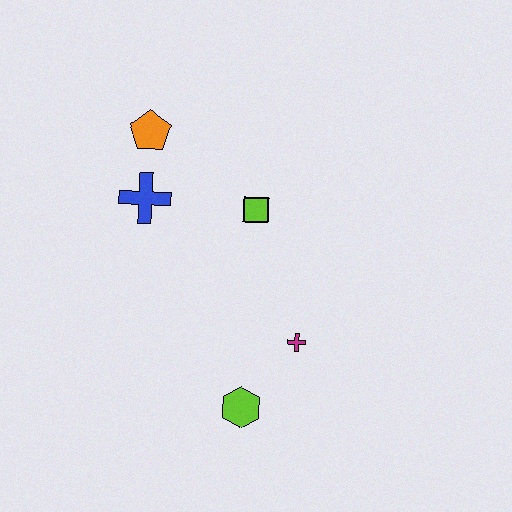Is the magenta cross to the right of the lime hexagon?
Yes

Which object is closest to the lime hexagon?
The magenta cross is closest to the lime hexagon.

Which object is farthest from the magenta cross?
The orange pentagon is farthest from the magenta cross.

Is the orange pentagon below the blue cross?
No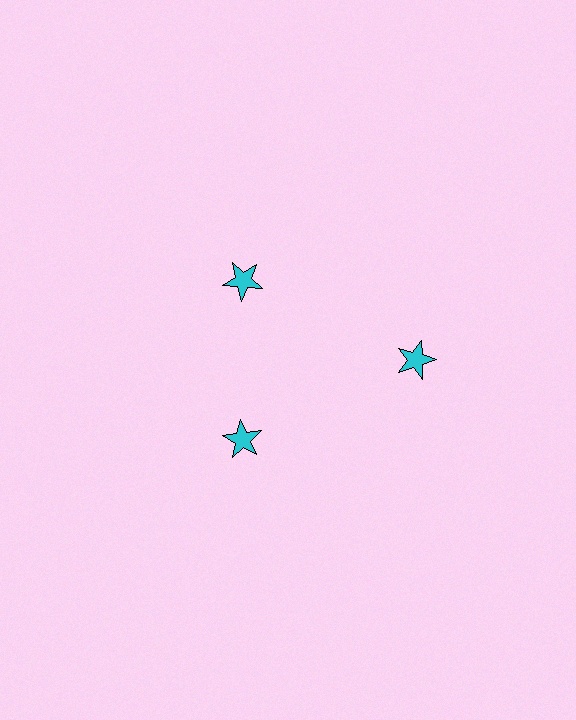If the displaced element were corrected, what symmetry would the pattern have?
It would have 3-fold rotational symmetry — the pattern would map onto itself every 120 degrees.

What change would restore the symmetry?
The symmetry would be restored by moving it inward, back onto the ring so that all 3 stars sit at equal angles and equal distance from the center.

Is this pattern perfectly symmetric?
No. The 3 cyan stars are arranged in a ring, but one element near the 3 o'clock position is pushed outward from the center, breaking the 3-fold rotational symmetry.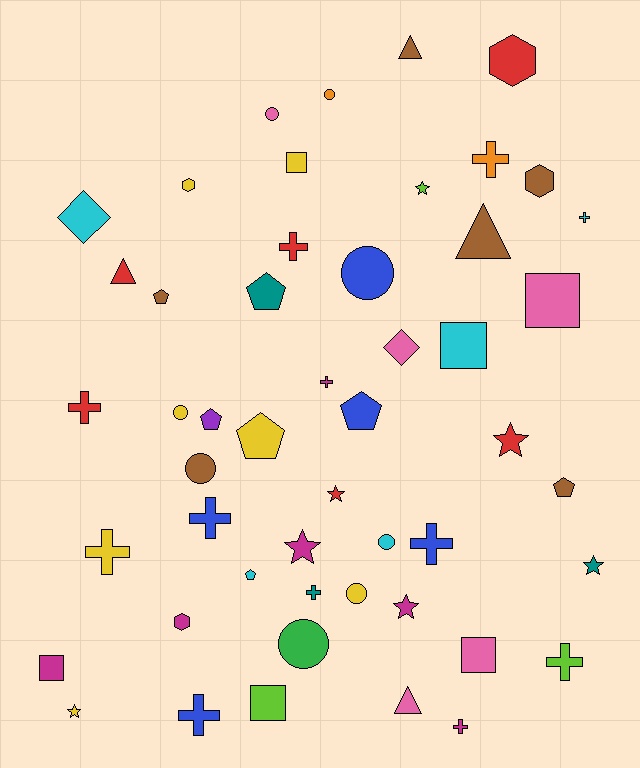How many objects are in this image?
There are 50 objects.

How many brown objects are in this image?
There are 6 brown objects.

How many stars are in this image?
There are 7 stars.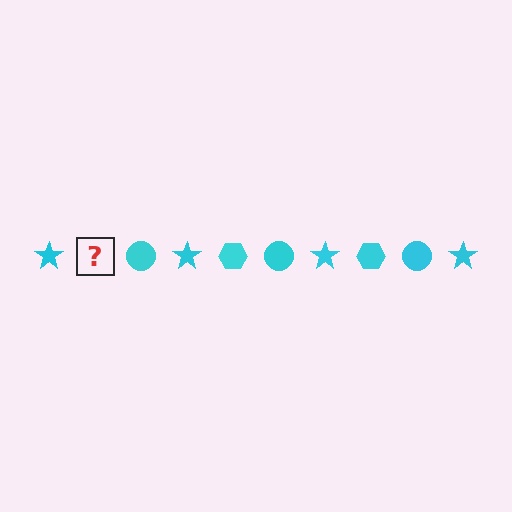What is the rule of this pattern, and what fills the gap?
The rule is that the pattern cycles through star, hexagon, circle shapes in cyan. The gap should be filled with a cyan hexagon.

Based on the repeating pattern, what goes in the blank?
The blank should be a cyan hexagon.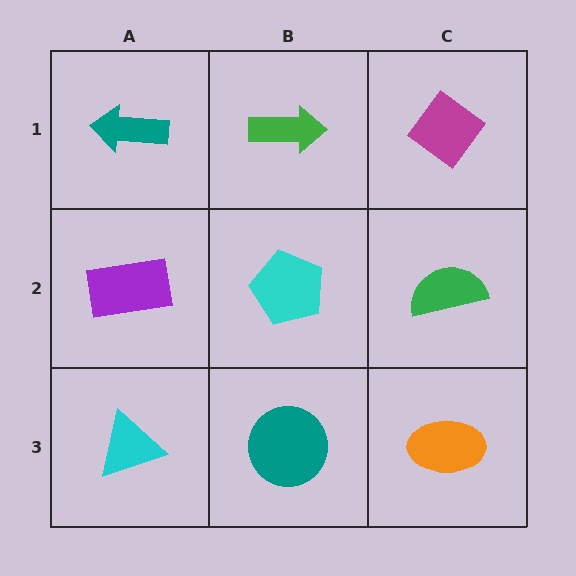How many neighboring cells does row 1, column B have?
3.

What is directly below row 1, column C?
A green semicircle.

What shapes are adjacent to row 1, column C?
A green semicircle (row 2, column C), a green arrow (row 1, column B).